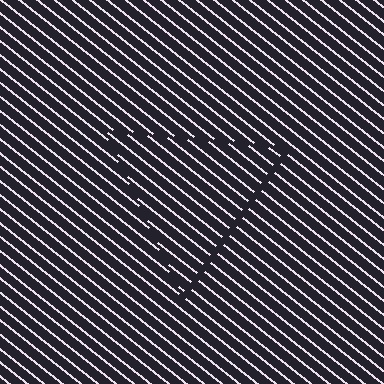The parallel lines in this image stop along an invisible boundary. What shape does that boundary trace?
An illusory triangle. The interior of the shape contains the same grating, shifted by half a period — the contour is defined by the phase discontinuity where line-ends from the inner and outer gratings abut.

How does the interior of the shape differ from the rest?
The interior of the shape contains the same grating, shifted by half a period — the contour is defined by the phase discontinuity where line-ends from the inner and outer gratings abut.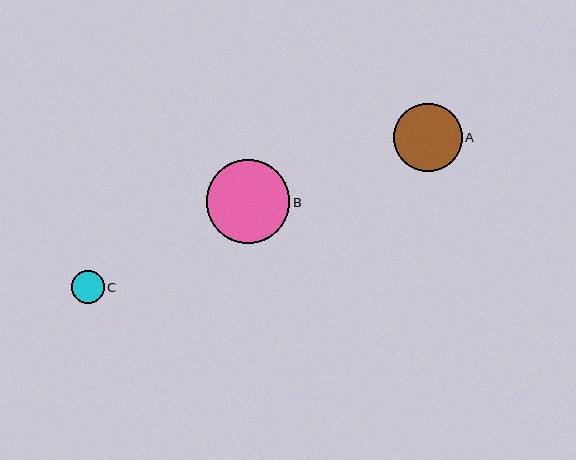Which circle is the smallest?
Circle C is the smallest with a size of approximately 33 pixels.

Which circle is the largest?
Circle B is the largest with a size of approximately 84 pixels.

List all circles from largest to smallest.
From largest to smallest: B, A, C.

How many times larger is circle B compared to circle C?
Circle B is approximately 2.6 times the size of circle C.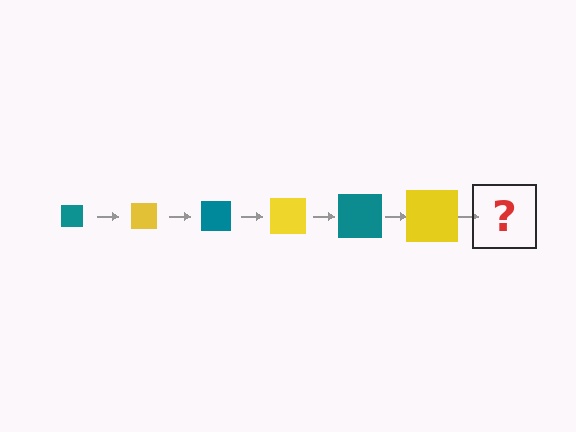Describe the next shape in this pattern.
It should be a teal square, larger than the previous one.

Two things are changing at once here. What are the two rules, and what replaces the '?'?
The two rules are that the square grows larger each step and the color cycles through teal and yellow. The '?' should be a teal square, larger than the previous one.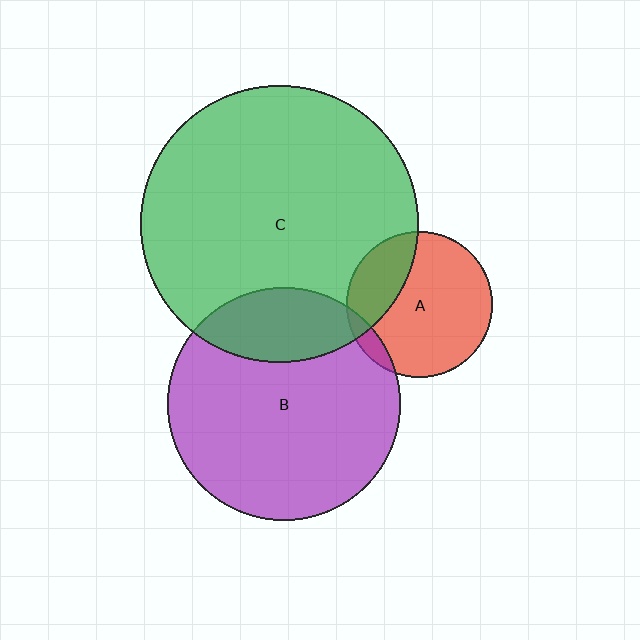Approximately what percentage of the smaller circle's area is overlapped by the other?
Approximately 20%.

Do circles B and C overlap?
Yes.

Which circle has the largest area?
Circle C (green).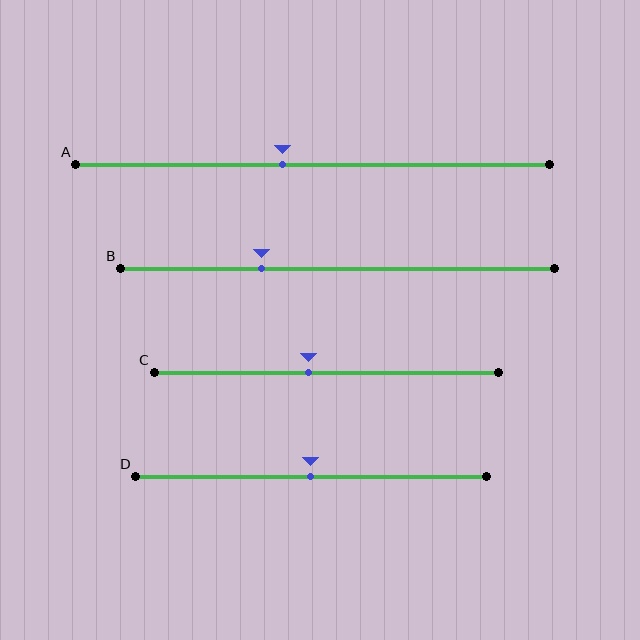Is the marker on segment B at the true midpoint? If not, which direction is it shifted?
No, the marker on segment B is shifted to the left by about 17% of the segment length.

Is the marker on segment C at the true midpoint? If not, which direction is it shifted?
No, the marker on segment C is shifted to the left by about 5% of the segment length.